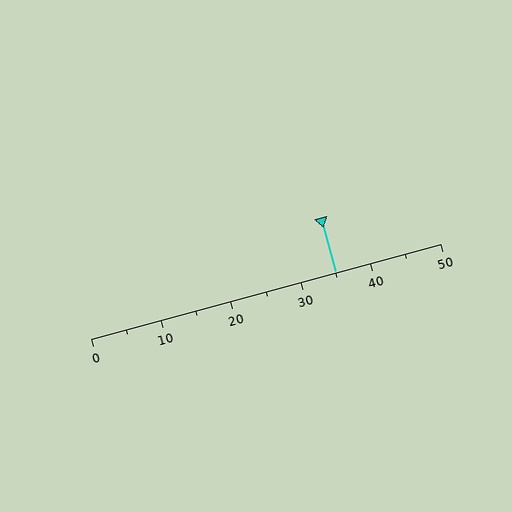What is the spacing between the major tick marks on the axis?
The major ticks are spaced 10 apart.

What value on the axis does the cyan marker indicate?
The marker indicates approximately 35.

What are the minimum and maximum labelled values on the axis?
The axis runs from 0 to 50.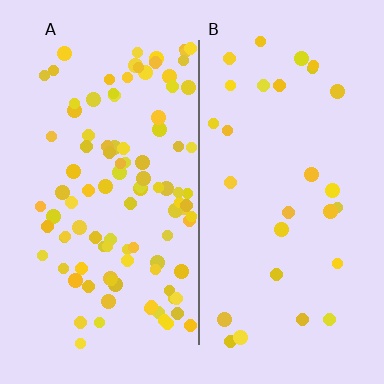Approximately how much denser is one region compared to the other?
Approximately 3.6× — region A over region B.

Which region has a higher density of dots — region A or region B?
A (the left).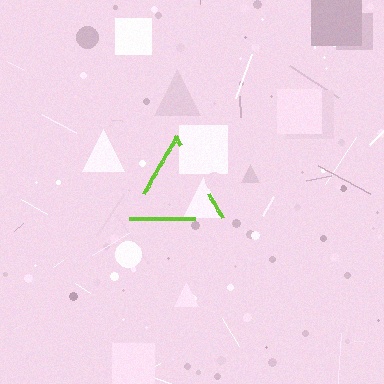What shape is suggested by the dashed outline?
The dashed outline suggests a triangle.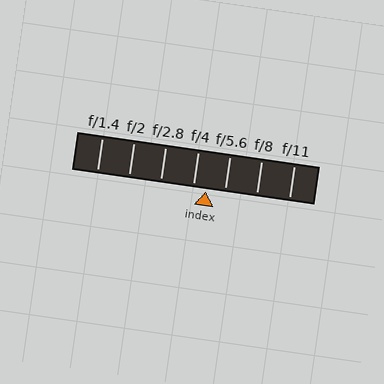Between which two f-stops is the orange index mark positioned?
The index mark is between f/4 and f/5.6.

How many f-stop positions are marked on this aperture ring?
There are 7 f-stop positions marked.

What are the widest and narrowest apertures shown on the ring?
The widest aperture shown is f/1.4 and the narrowest is f/11.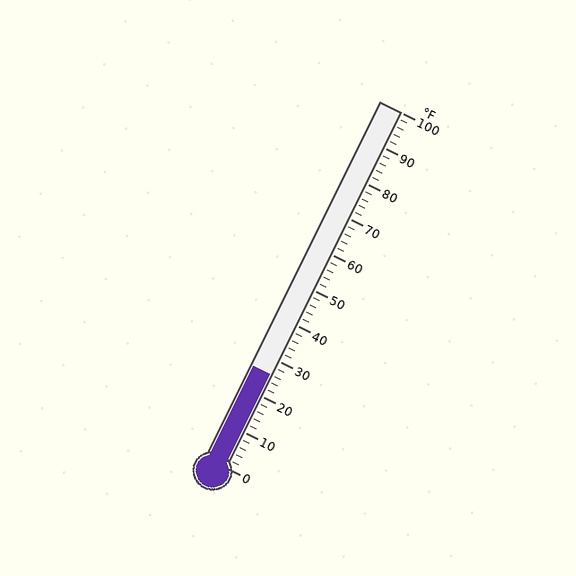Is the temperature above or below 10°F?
The temperature is above 10°F.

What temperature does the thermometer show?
The thermometer shows approximately 26°F.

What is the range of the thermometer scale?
The thermometer scale ranges from 0°F to 100°F.